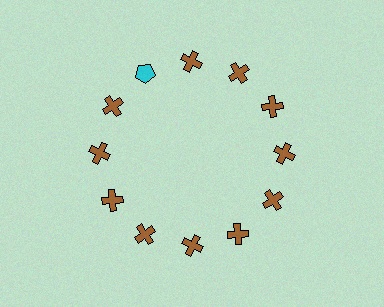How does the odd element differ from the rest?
It differs in both color (cyan instead of brown) and shape (pentagon instead of cross).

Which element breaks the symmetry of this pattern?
The cyan pentagon at roughly the 11 o'clock position breaks the symmetry. All other shapes are brown crosses.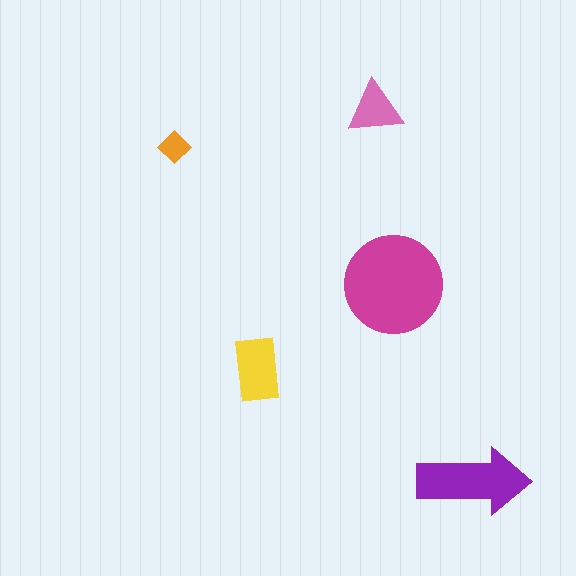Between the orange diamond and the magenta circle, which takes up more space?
The magenta circle.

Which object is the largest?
The magenta circle.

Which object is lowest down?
The purple arrow is bottommost.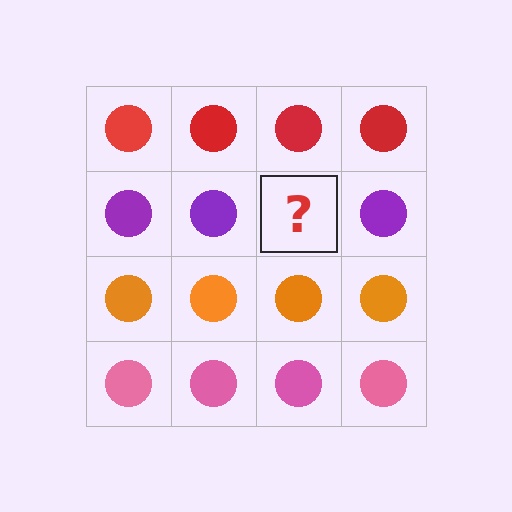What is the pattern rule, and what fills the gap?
The rule is that each row has a consistent color. The gap should be filled with a purple circle.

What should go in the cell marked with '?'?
The missing cell should contain a purple circle.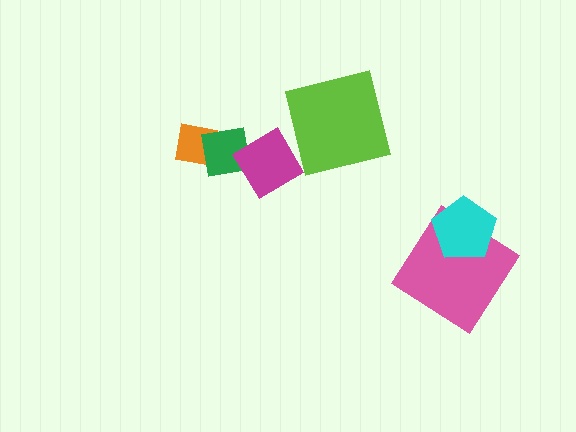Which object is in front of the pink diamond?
The cyan pentagon is in front of the pink diamond.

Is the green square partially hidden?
Yes, it is partially covered by another shape.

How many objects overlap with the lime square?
0 objects overlap with the lime square.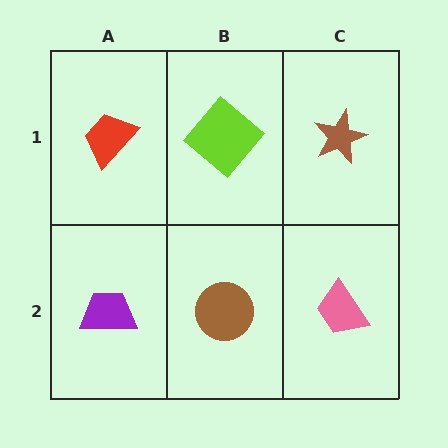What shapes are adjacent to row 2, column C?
A brown star (row 1, column C), a brown circle (row 2, column B).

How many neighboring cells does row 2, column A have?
2.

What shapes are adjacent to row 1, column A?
A purple trapezoid (row 2, column A), a lime diamond (row 1, column B).